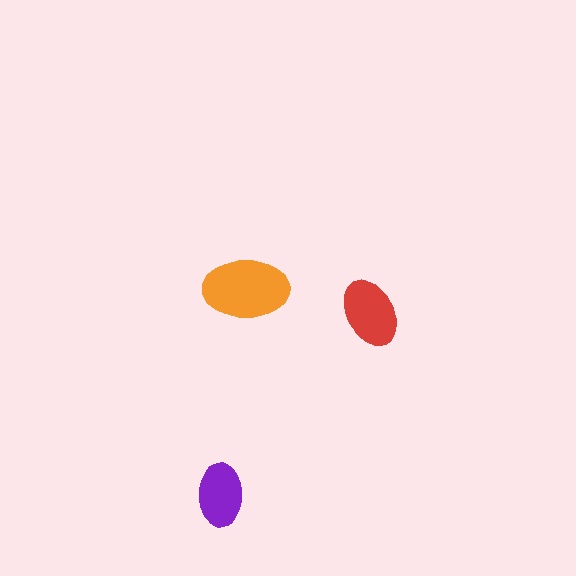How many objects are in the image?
There are 3 objects in the image.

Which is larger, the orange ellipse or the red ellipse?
The orange one.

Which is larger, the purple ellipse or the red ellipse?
The red one.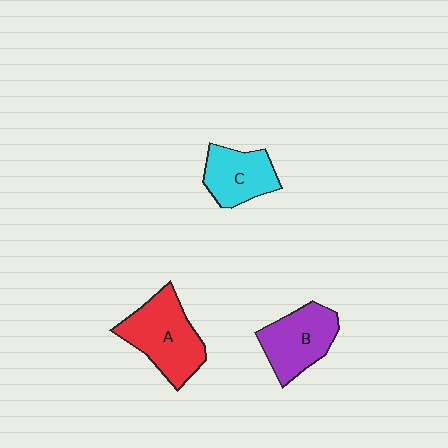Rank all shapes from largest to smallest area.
From largest to smallest: A (red), B (purple), C (cyan).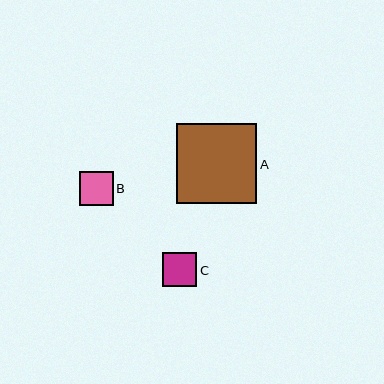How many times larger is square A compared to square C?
Square A is approximately 2.4 times the size of square C.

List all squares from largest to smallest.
From largest to smallest: A, B, C.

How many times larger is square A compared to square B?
Square A is approximately 2.4 times the size of square B.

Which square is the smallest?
Square C is the smallest with a size of approximately 34 pixels.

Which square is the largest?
Square A is the largest with a size of approximately 80 pixels.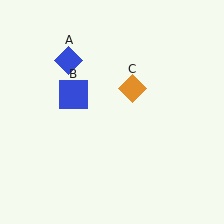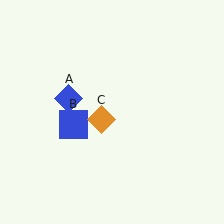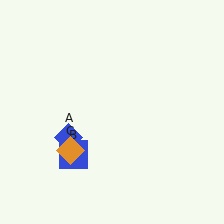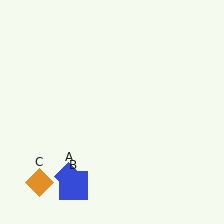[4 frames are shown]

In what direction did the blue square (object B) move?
The blue square (object B) moved down.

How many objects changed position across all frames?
3 objects changed position: blue diamond (object A), blue square (object B), orange diamond (object C).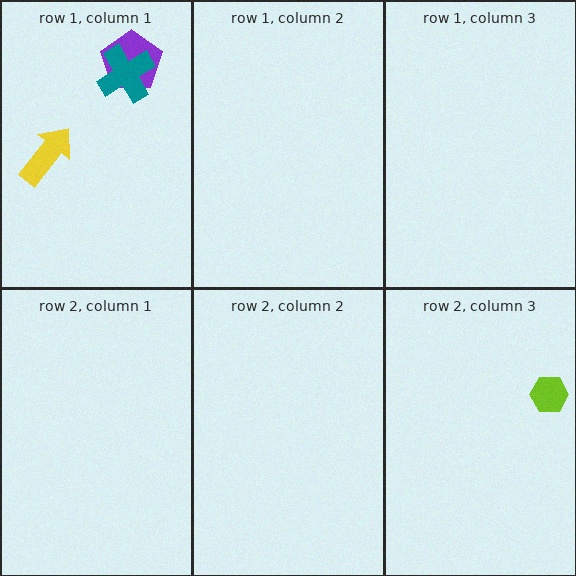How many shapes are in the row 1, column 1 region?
3.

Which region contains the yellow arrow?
The row 1, column 1 region.